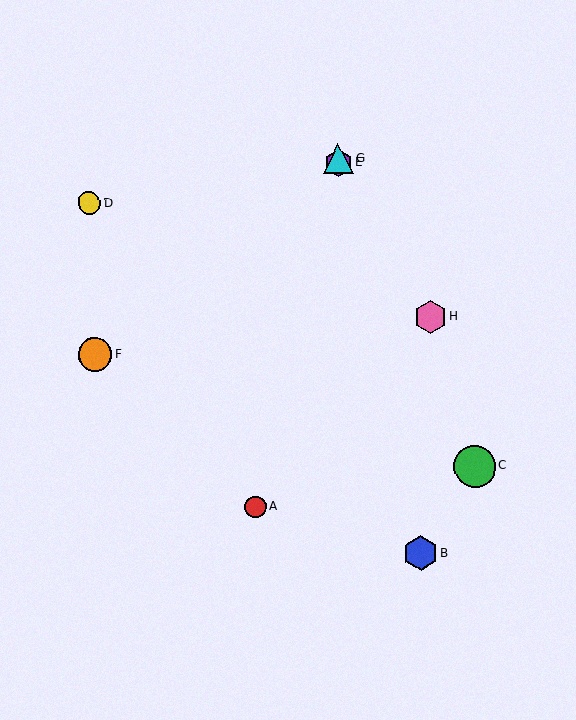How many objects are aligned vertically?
2 objects (E, G) are aligned vertically.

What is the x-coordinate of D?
Object D is at x≈89.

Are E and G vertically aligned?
Yes, both are at x≈338.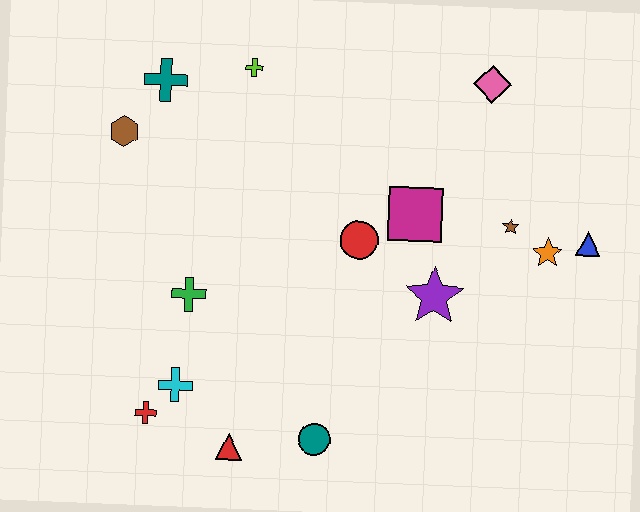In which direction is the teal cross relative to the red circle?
The teal cross is to the left of the red circle.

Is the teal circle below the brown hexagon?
Yes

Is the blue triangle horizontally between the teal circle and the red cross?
No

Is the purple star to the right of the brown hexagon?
Yes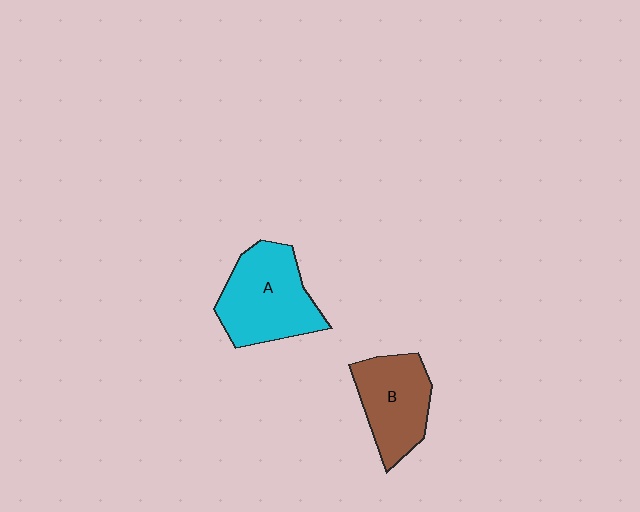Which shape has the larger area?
Shape A (cyan).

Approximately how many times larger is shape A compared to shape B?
Approximately 1.3 times.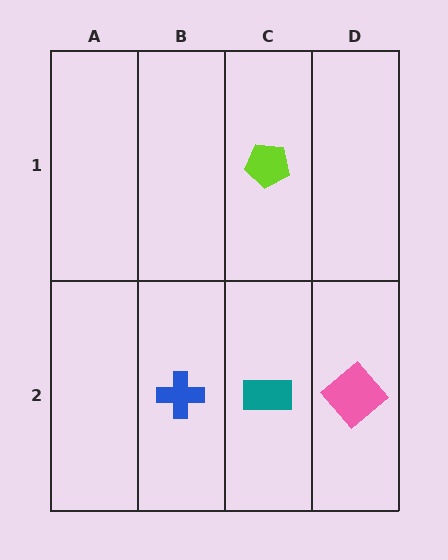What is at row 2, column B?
A blue cross.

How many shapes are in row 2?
3 shapes.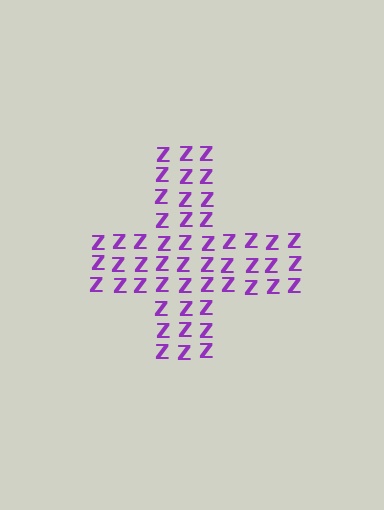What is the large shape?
The large shape is a cross.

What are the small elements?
The small elements are letter Z's.